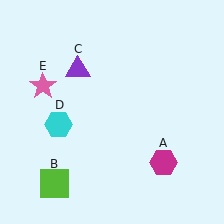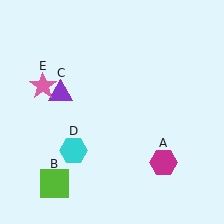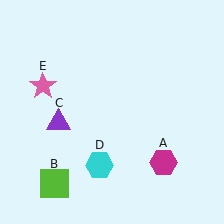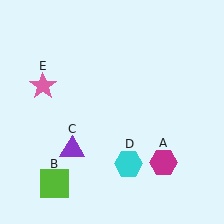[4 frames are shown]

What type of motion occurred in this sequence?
The purple triangle (object C), cyan hexagon (object D) rotated counterclockwise around the center of the scene.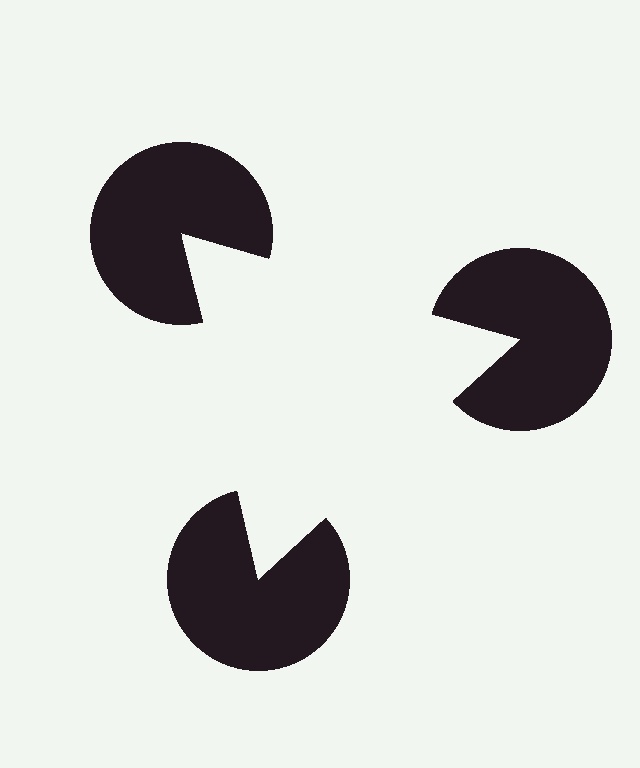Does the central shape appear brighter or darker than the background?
It typically appears slightly brighter than the background, even though no actual brightness change is drawn.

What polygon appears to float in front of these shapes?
An illusory triangle — its edges are inferred from the aligned wedge cuts in the pac-man discs, not physically drawn.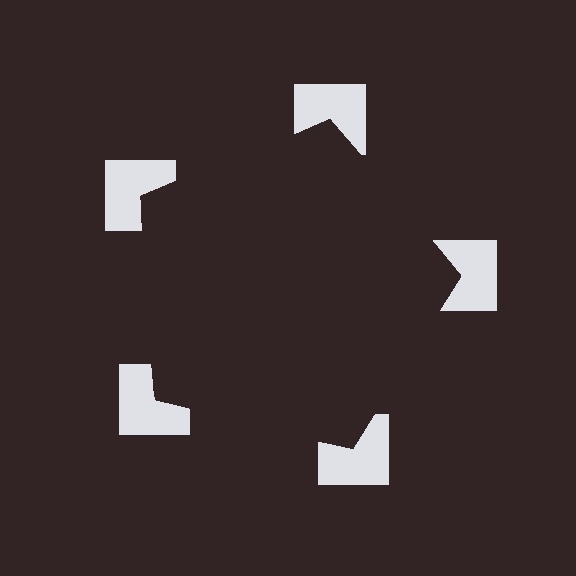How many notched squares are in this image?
There are 5 — one at each vertex of the illusory pentagon.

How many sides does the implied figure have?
5 sides.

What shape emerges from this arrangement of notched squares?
An illusory pentagon — its edges are inferred from the aligned wedge cuts in the notched squares, not physically drawn.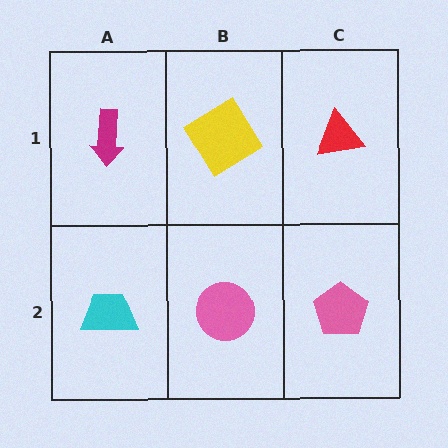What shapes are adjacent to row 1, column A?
A cyan trapezoid (row 2, column A), a yellow diamond (row 1, column B).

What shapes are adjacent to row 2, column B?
A yellow diamond (row 1, column B), a cyan trapezoid (row 2, column A), a pink pentagon (row 2, column C).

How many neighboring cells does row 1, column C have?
2.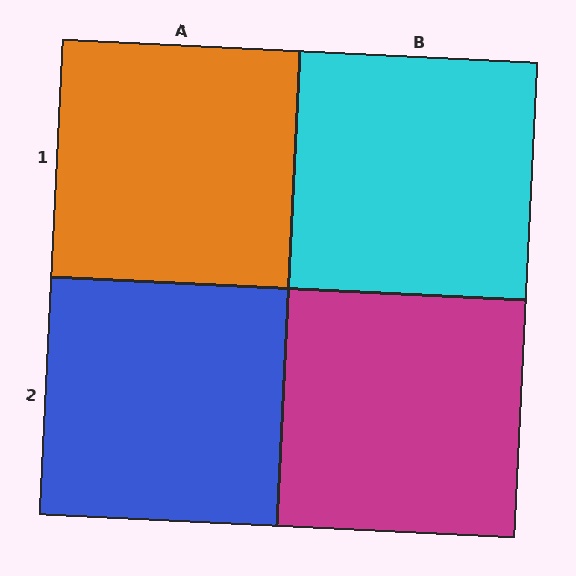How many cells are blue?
1 cell is blue.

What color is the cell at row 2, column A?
Blue.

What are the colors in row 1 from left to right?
Orange, cyan.